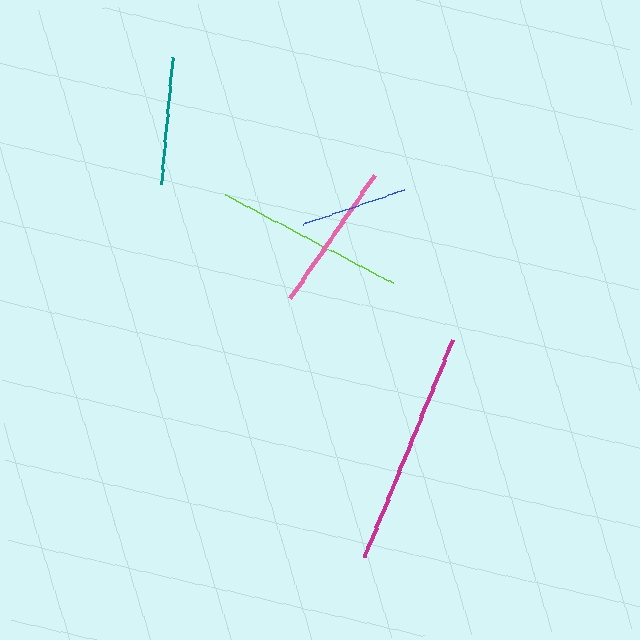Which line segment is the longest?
The magenta line is the longest at approximately 235 pixels.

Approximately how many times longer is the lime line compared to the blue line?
The lime line is approximately 1.8 times the length of the blue line.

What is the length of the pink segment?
The pink segment is approximately 149 pixels long.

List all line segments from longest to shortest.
From longest to shortest: magenta, lime, pink, teal, blue.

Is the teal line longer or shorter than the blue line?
The teal line is longer than the blue line.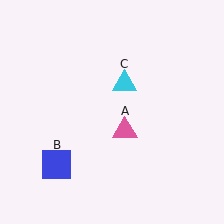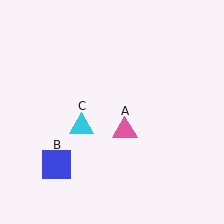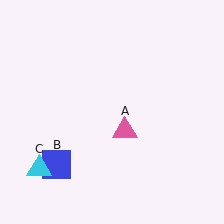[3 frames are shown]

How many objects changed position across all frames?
1 object changed position: cyan triangle (object C).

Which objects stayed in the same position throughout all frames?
Pink triangle (object A) and blue square (object B) remained stationary.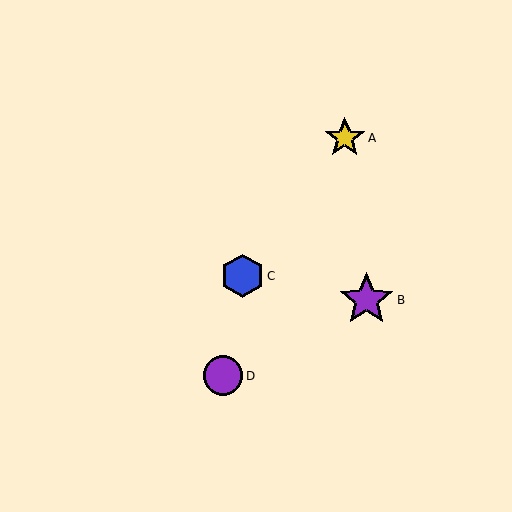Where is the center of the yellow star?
The center of the yellow star is at (345, 138).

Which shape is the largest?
The purple star (labeled B) is the largest.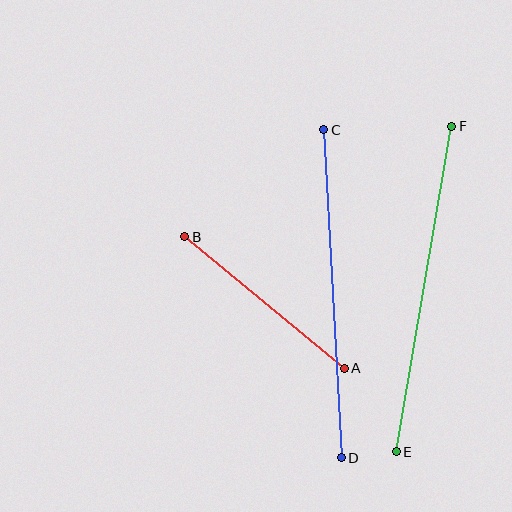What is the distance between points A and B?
The distance is approximately 207 pixels.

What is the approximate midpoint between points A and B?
The midpoint is at approximately (264, 302) pixels.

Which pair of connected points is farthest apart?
Points E and F are farthest apart.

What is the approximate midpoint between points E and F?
The midpoint is at approximately (424, 289) pixels.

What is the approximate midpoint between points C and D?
The midpoint is at approximately (332, 294) pixels.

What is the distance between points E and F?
The distance is approximately 330 pixels.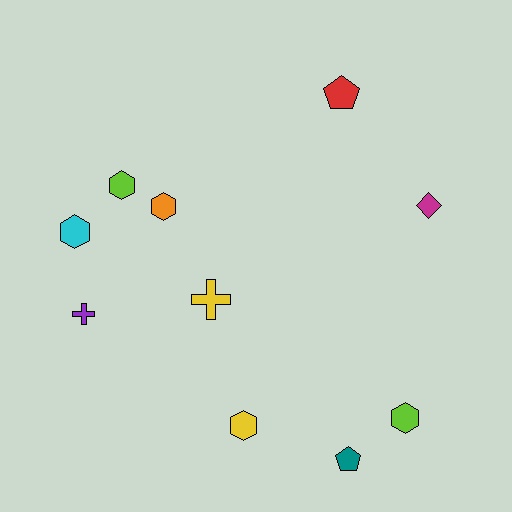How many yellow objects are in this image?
There are 2 yellow objects.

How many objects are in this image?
There are 10 objects.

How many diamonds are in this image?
There is 1 diamond.